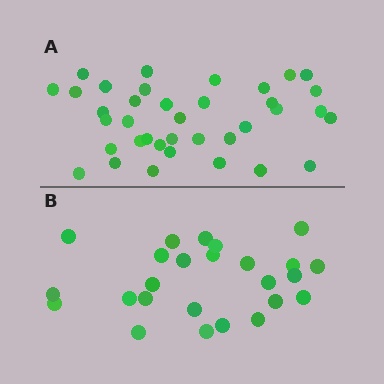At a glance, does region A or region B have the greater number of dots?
Region A (the top region) has more dots.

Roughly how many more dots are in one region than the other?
Region A has roughly 12 or so more dots than region B.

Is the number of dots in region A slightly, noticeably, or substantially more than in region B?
Region A has substantially more. The ratio is roughly 1.5 to 1.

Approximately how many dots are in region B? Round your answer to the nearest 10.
About 20 dots. (The exact count is 25, which rounds to 20.)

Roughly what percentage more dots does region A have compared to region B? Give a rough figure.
About 50% more.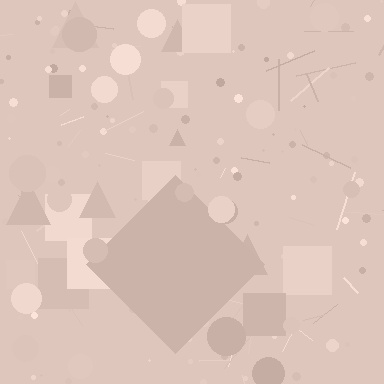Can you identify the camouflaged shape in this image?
The camouflaged shape is a diamond.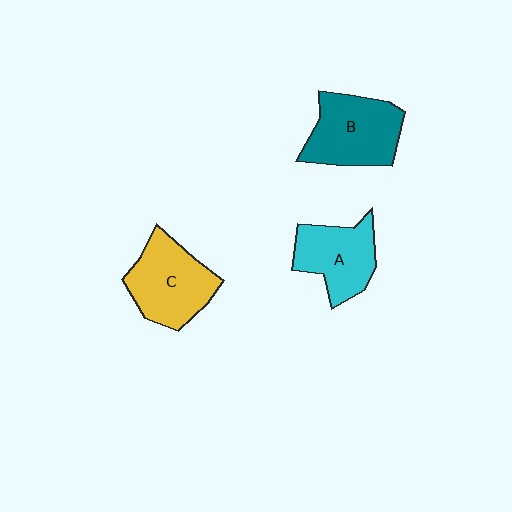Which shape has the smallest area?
Shape A (cyan).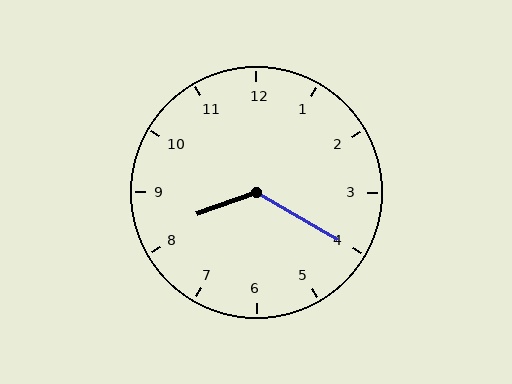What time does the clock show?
8:20.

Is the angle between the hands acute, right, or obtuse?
It is obtuse.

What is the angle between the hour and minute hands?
Approximately 130 degrees.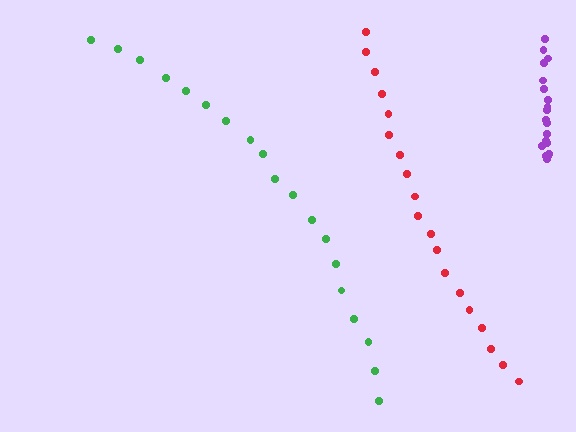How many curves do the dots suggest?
There are 3 distinct paths.